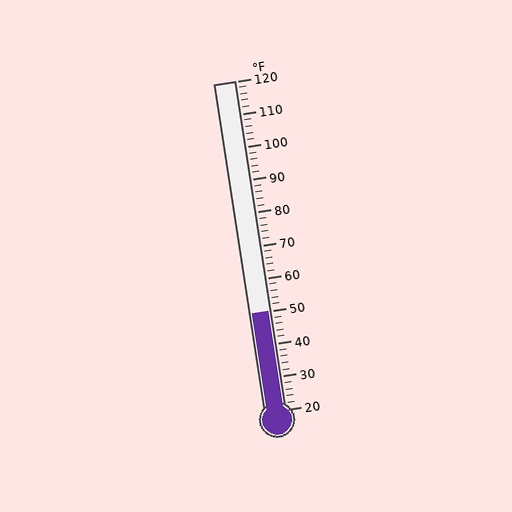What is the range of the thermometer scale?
The thermometer scale ranges from 20°F to 120°F.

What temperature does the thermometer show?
The thermometer shows approximately 50°F.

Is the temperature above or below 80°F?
The temperature is below 80°F.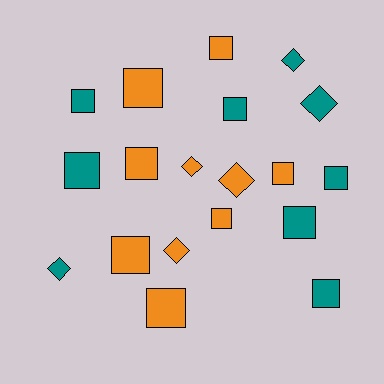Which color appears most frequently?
Orange, with 10 objects.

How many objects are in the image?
There are 19 objects.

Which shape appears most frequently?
Square, with 13 objects.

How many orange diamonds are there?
There are 3 orange diamonds.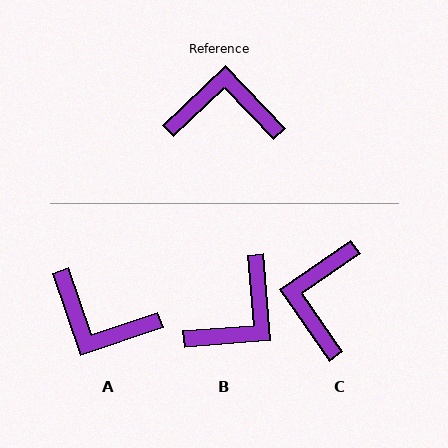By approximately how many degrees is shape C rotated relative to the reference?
Approximately 81 degrees counter-clockwise.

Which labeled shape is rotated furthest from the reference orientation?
A, about 155 degrees away.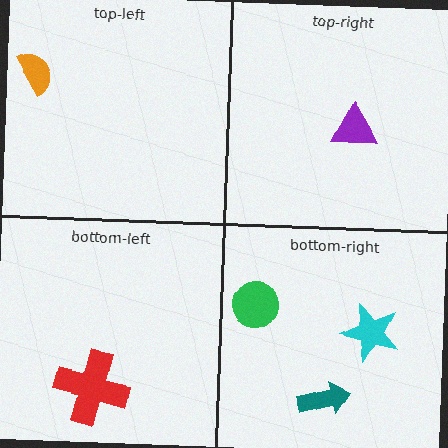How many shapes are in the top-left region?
1.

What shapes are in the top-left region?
The orange semicircle.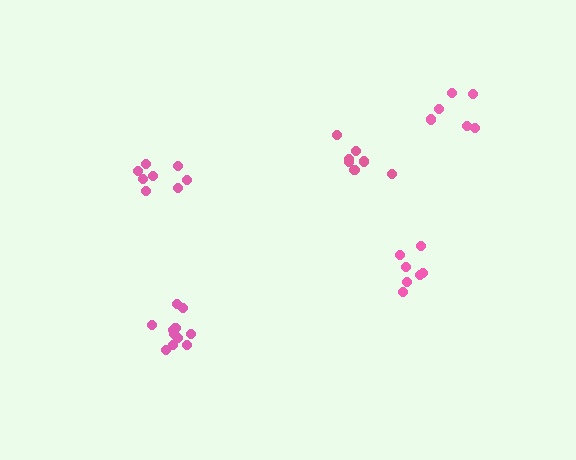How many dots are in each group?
Group 1: 7 dots, Group 2: 8 dots, Group 3: 7 dots, Group 4: 6 dots, Group 5: 11 dots (39 total).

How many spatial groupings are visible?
There are 5 spatial groupings.